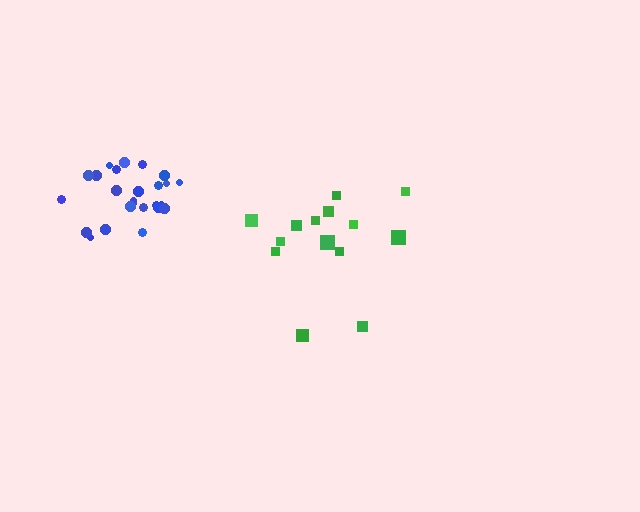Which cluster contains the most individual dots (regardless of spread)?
Blue (25).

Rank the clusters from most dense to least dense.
blue, green.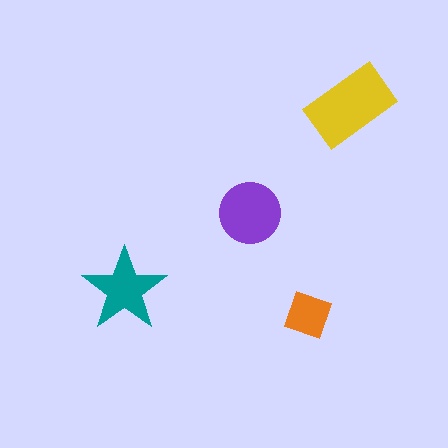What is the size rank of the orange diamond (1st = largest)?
4th.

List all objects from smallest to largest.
The orange diamond, the teal star, the purple circle, the yellow rectangle.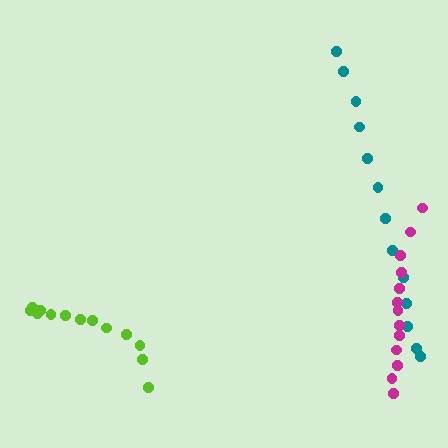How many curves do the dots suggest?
There are 3 distinct paths.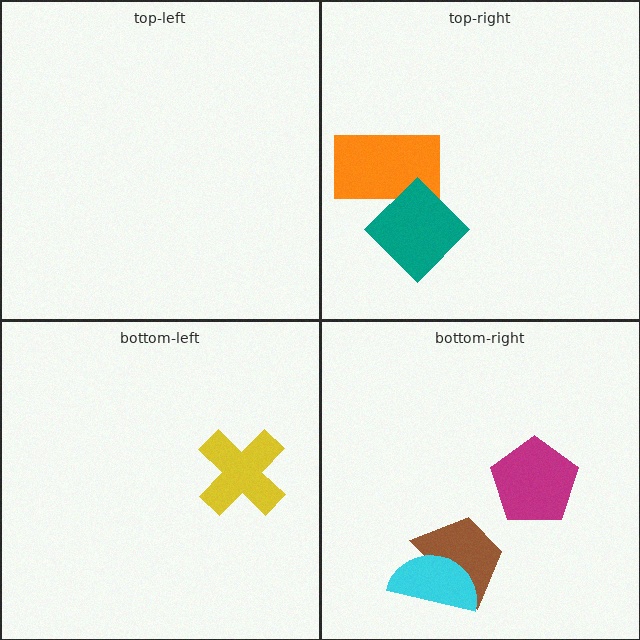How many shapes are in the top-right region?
2.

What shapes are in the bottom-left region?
The yellow cross.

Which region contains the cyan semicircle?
The bottom-right region.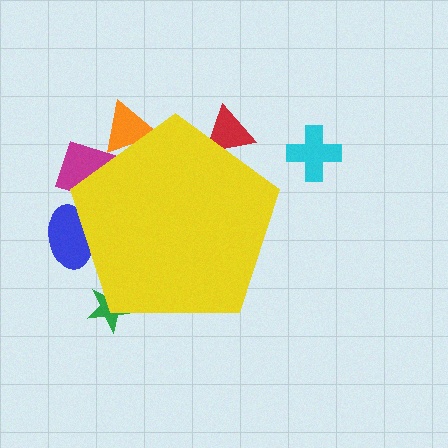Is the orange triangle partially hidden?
Yes, the orange triangle is partially hidden behind the yellow pentagon.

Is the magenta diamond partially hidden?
Yes, the magenta diamond is partially hidden behind the yellow pentagon.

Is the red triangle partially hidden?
Yes, the red triangle is partially hidden behind the yellow pentagon.